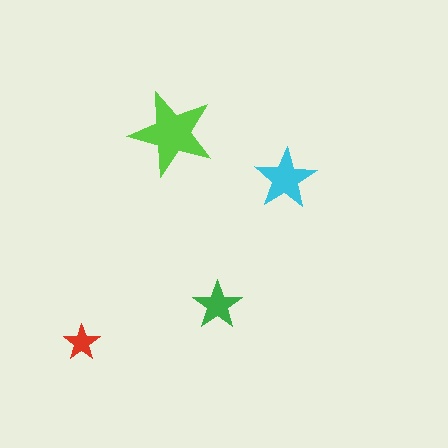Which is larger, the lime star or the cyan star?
The lime one.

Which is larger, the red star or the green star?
The green one.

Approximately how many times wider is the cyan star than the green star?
About 1.5 times wider.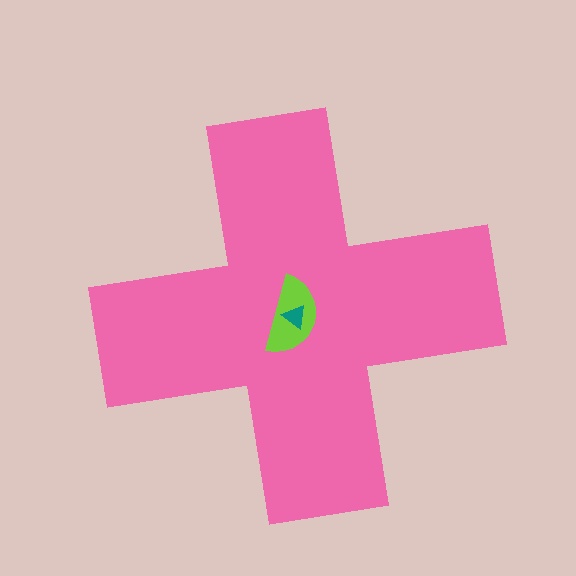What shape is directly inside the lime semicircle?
The teal triangle.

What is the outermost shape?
The pink cross.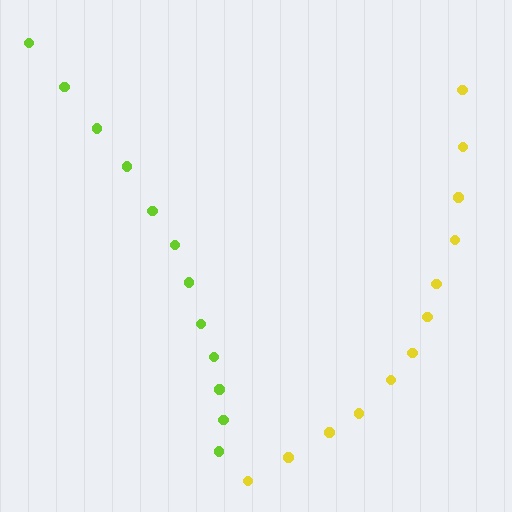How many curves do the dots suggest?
There are 2 distinct paths.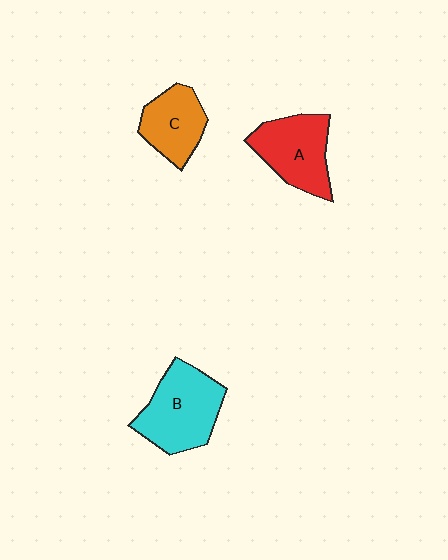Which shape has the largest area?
Shape B (cyan).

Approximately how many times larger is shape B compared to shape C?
Approximately 1.4 times.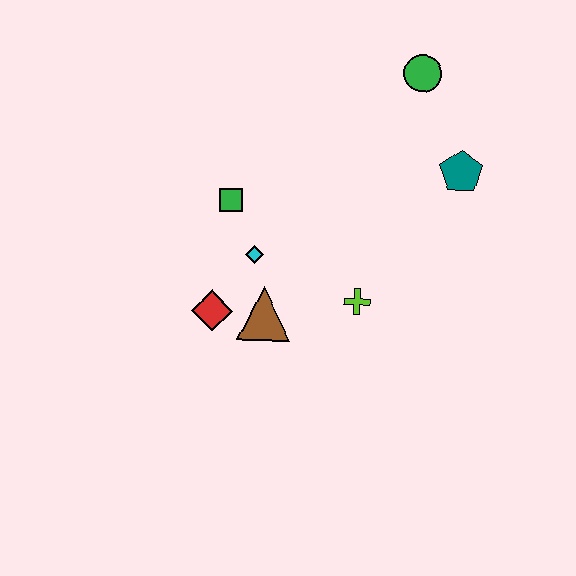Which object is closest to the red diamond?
The brown triangle is closest to the red diamond.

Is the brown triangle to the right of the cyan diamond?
Yes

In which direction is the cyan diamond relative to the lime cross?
The cyan diamond is to the left of the lime cross.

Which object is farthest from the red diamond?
The green circle is farthest from the red diamond.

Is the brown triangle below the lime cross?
Yes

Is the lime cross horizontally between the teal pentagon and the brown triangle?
Yes